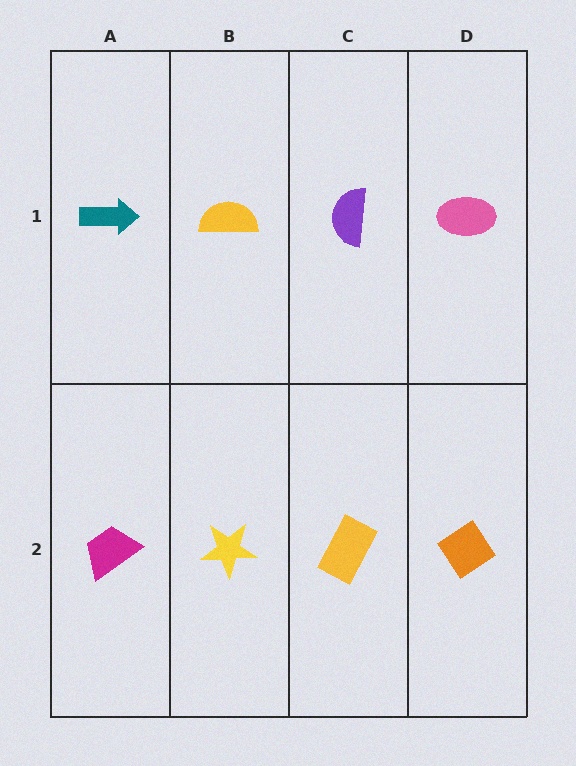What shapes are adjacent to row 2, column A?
A teal arrow (row 1, column A), a yellow star (row 2, column B).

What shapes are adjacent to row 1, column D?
An orange diamond (row 2, column D), a purple semicircle (row 1, column C).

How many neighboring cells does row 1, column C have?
3.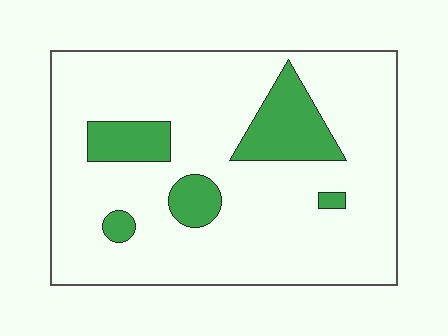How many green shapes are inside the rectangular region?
5.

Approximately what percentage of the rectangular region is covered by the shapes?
Approximately 15%.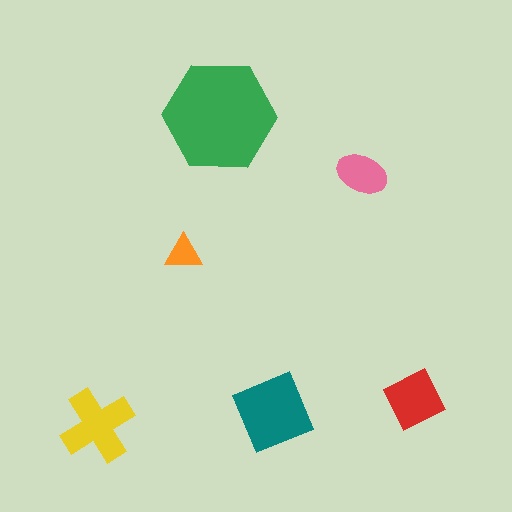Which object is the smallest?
The orange triangle.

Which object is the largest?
The green hexagon.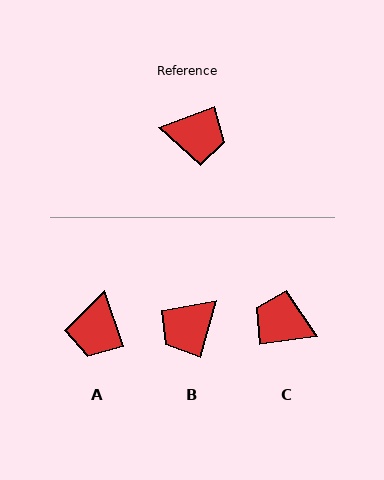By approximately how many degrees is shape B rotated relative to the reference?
Approximately 126 degrees clockwise.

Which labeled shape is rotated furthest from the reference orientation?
C, about 167 degrees away.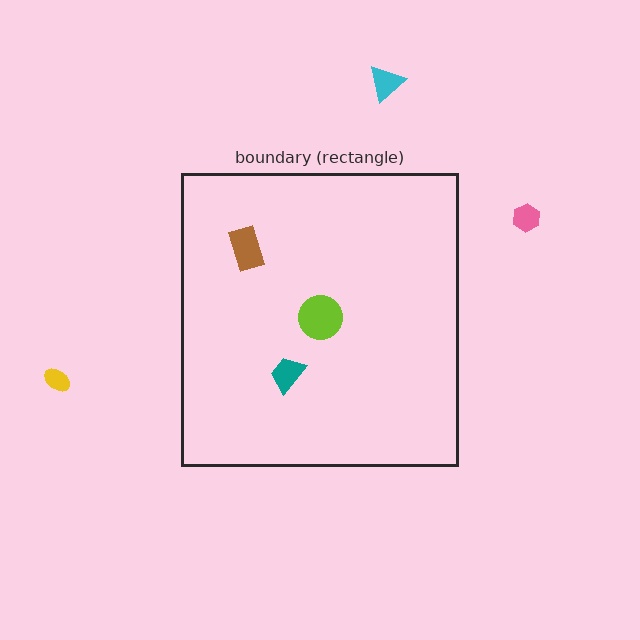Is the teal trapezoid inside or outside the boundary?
Inside.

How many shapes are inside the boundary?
3 inside, 3 outside.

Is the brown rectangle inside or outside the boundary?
Inside.